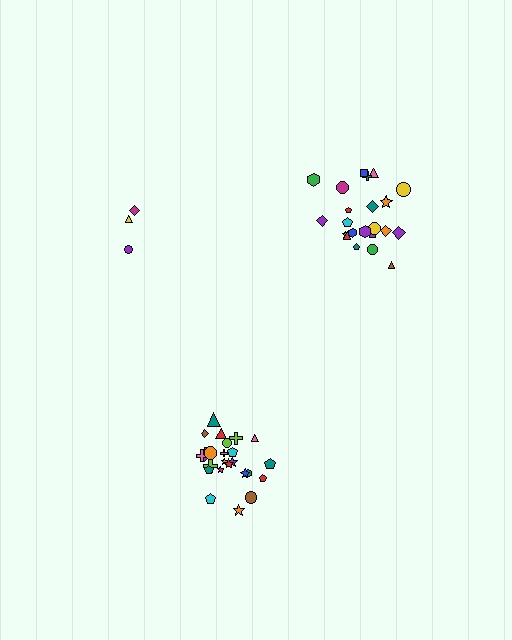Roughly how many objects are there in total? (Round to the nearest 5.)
Roughly 50 objects in total.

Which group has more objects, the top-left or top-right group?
The top-right group.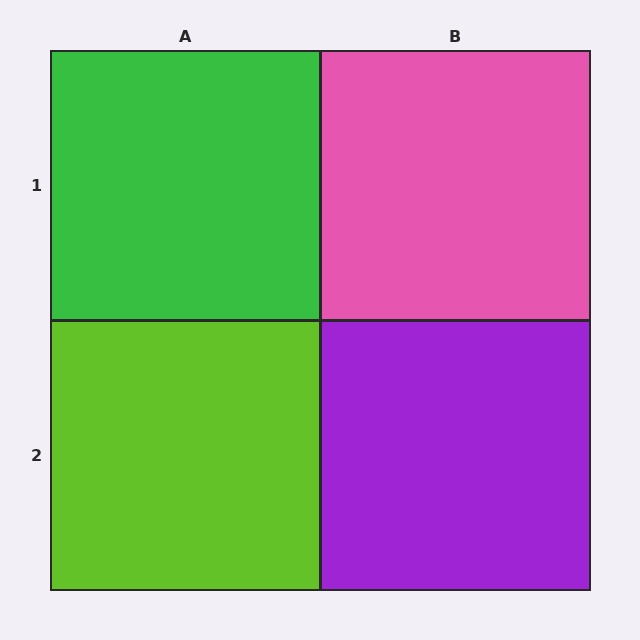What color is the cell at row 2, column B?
Purple.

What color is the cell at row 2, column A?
Lime.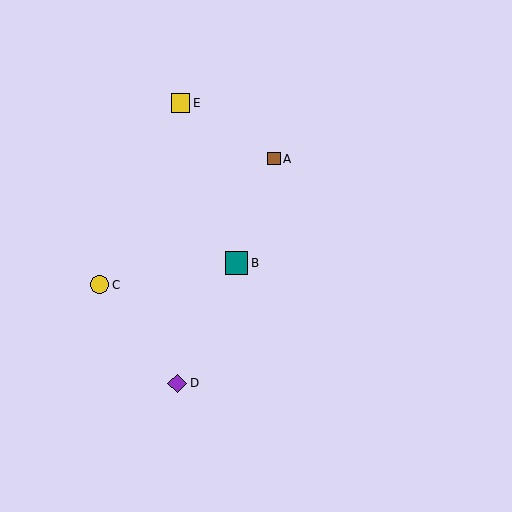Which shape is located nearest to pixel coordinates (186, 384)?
The purple diamond (labeled D) at (177, 383) is nearest to that location.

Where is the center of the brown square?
The center of the brown square is at (274, 159).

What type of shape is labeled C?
Shape C is a yellow circle.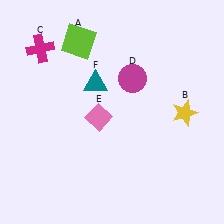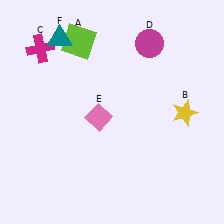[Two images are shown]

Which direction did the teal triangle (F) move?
The teal triangle (F) moved up.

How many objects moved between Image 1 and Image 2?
2 objects moved between the two images.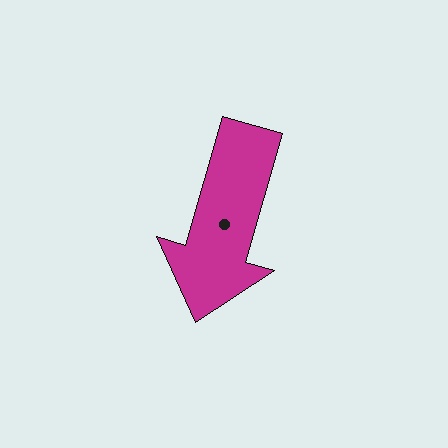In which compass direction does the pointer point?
South.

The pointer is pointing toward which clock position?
Roughly 7 o'clock.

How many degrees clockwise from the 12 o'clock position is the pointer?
Approximately 196 degrees.